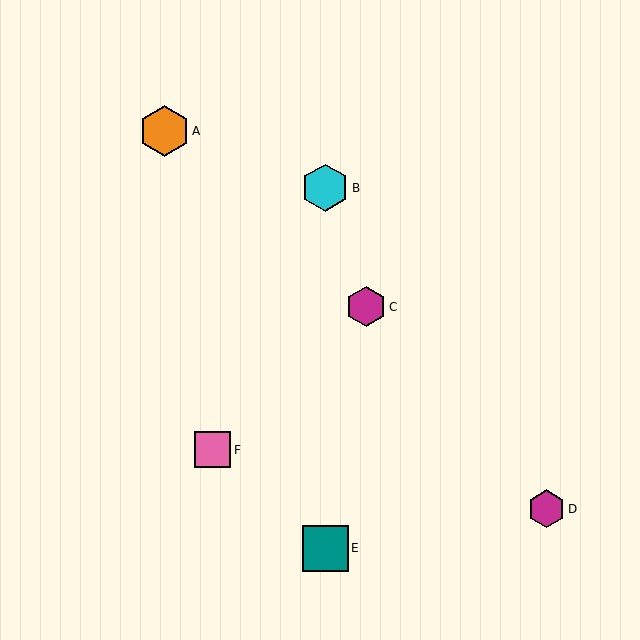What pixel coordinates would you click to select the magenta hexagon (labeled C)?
Click at (366, 307) to select the magenta hexagon C.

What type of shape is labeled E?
Shape E is a teal square.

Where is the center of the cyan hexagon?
The center of the cyan hexagon is at (325, 188).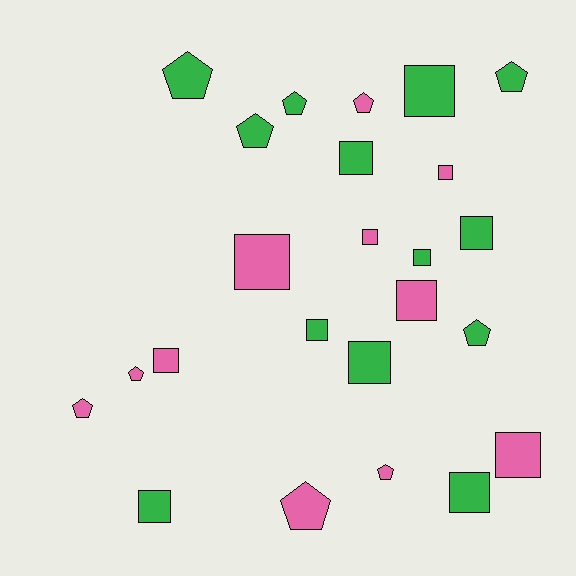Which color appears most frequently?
Green, with 13 objects.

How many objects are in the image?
There are 24 objects.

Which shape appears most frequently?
Square, with 14 objects.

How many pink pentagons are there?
There are 5 pink pentagons.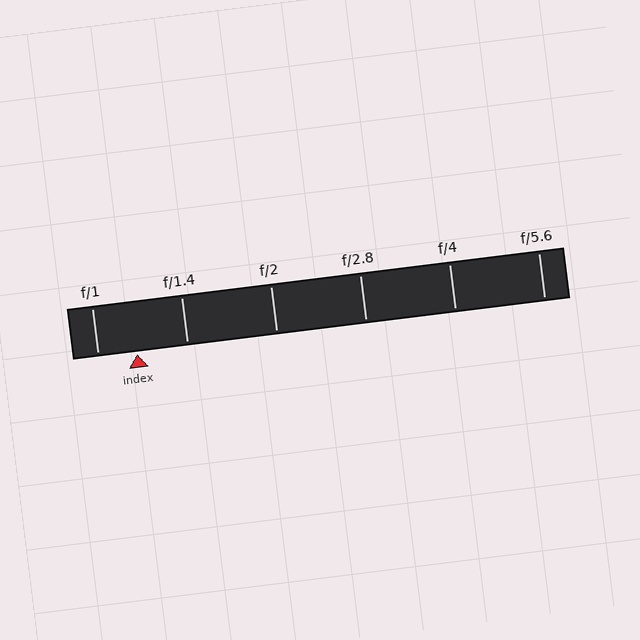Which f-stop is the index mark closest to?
The index mark is closest to f/1.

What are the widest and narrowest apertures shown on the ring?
The widest aperture shown is f/1 and the narrowest is f/5.6.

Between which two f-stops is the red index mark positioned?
The index mark is between f/1 and f/1.4.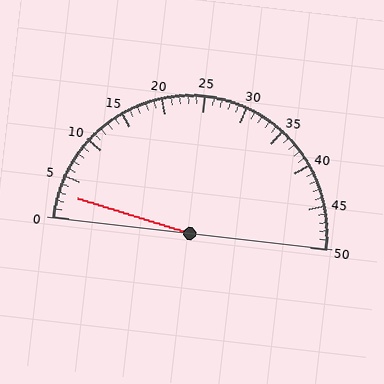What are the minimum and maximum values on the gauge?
The gauge ranges from 0 to 50.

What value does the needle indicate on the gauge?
The needle indicates approximately 3.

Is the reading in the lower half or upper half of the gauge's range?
The reading is in the lower half of the range (0 to 50).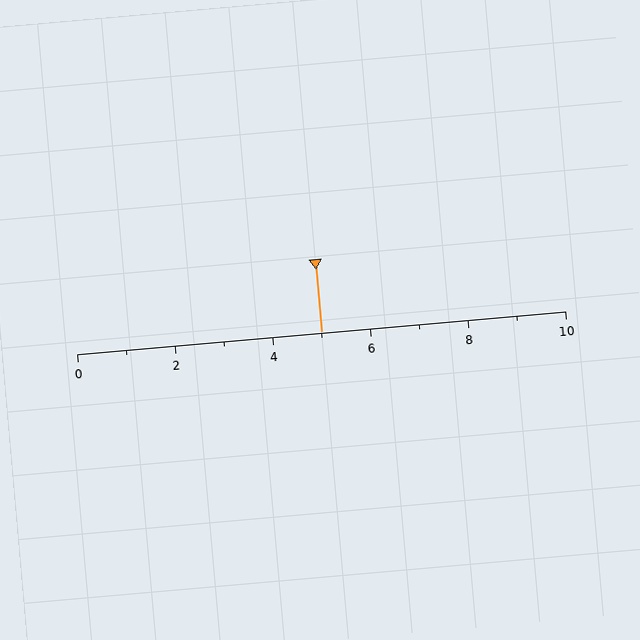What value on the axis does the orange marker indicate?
The marker indicates approximately 5.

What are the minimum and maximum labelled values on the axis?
The axis runs from 0 to 10.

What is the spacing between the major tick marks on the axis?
The major ticks are spaced 2 apart.